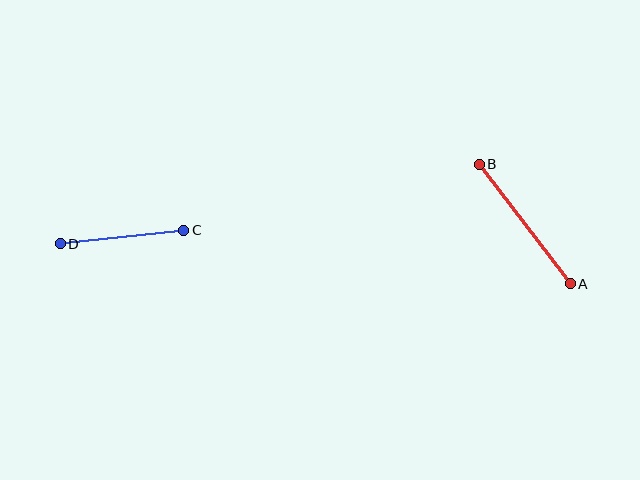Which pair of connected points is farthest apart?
Points A and B are farthest apart.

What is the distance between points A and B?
The distance is approximately 150 pixels.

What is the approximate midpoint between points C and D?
The midpoint is at approximately (122, 237) pixels.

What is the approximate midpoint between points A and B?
The midpoint is at approximately (525, 224) pixels.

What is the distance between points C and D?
The distance is approximately 124 pixels.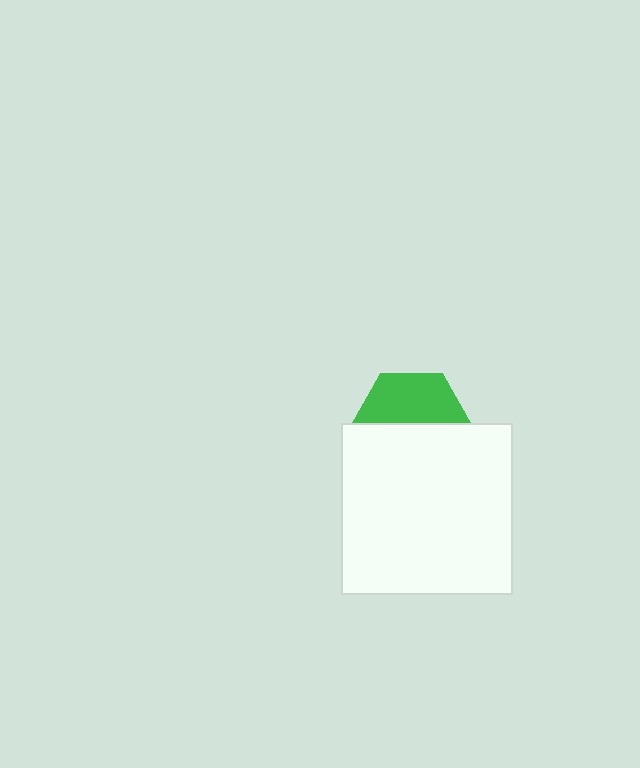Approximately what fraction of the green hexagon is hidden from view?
Roughly 54% of the green hexagon is hidden behind the white square.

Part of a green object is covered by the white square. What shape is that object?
It is a hexagon.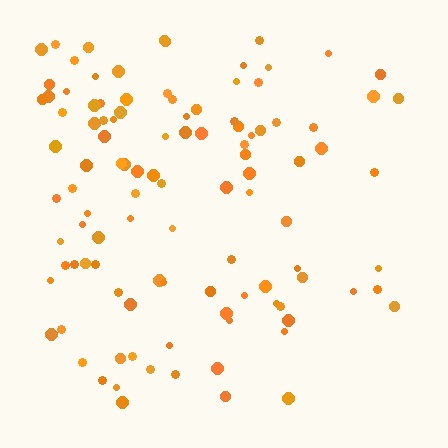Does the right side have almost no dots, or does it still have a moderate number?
Still a moderate number, just noticeably fewer than the left.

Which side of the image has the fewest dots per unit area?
The right.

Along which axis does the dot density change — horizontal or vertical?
Horizontal.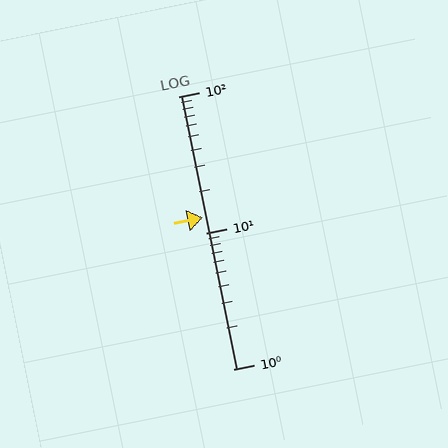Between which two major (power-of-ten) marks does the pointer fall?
The pointer is between 10 and 100.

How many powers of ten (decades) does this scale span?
The scale spans 2 decades, from 1 to 100.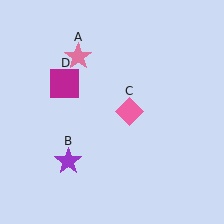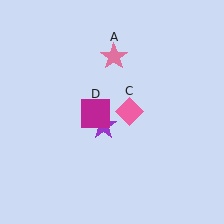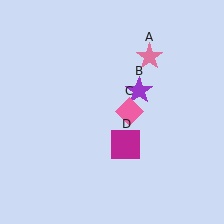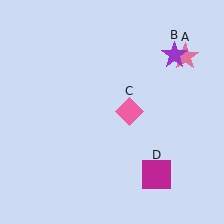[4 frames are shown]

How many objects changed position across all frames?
3 objects changed position: pink star (object A), purple star (object B), magenta square (object D).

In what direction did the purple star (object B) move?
The purple star (object B) moved up and to the right.